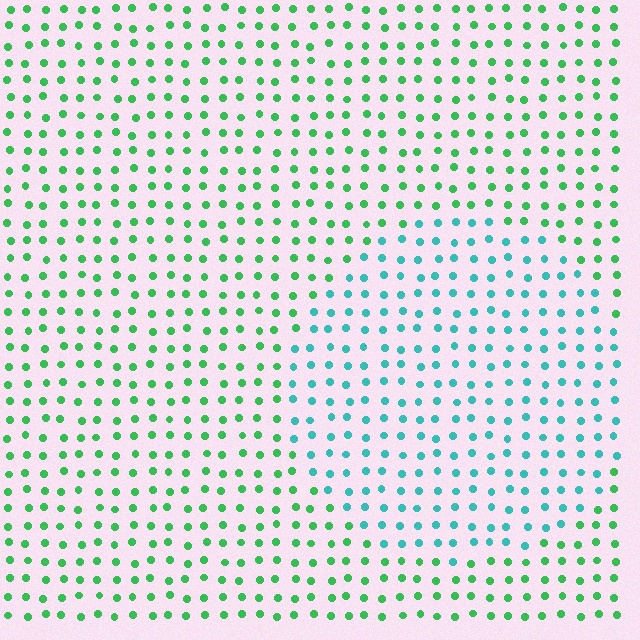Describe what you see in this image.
The image is filled with small green elements in a uniform arrangement. A circle-shaped region is visible where the elements are tinted to a slightly different hue, forming a subtle color boundary.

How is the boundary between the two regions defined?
The boundary is defined purely by a slight shift in hue (about 43 degrees). Spacing, size, and orientation are identical on both sides.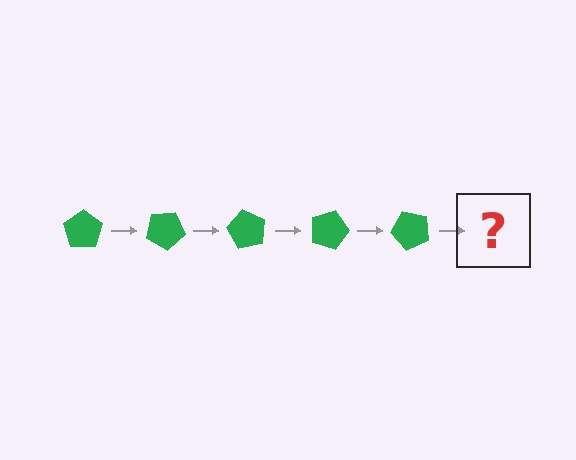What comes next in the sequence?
The next element should be a green pentagon rotated 150 degrees.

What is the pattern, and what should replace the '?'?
The pattern is that the pentagon rotates 30 degrees each step. The '?' should be a green pentagon rotated 150 degrees.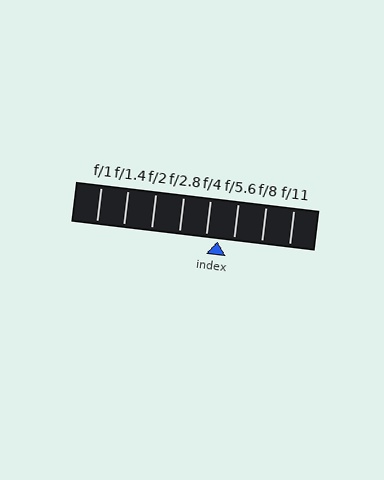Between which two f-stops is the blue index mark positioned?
The index mark is between f/4 and f/5.6.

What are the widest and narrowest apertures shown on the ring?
The widest aperture shown is f/1 and the narrowest is f/11.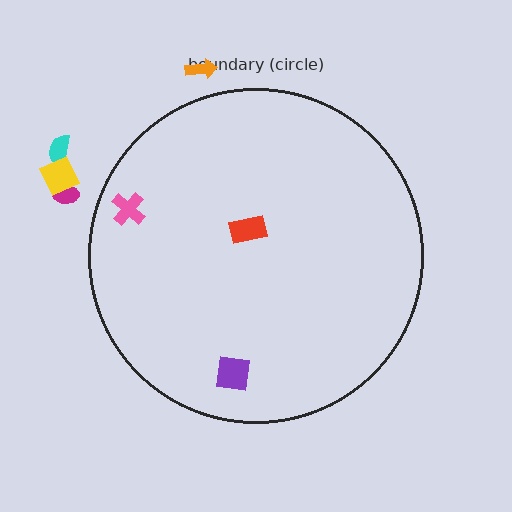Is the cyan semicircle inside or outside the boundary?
Outside.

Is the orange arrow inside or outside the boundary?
Outside.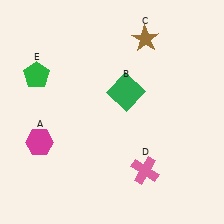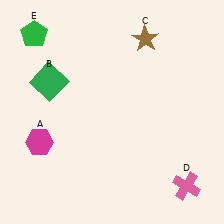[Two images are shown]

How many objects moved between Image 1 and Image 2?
3 objects moved between the two images.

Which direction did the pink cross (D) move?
The pink cross (D) moved right.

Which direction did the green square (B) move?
The green square (B) moved left.